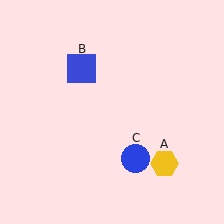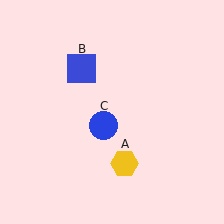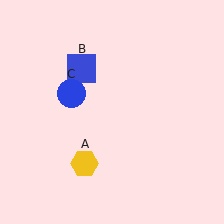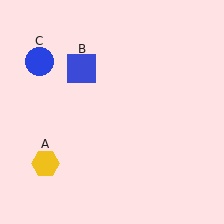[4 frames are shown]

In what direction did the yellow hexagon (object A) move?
The yellow hexagon (object A) moved left.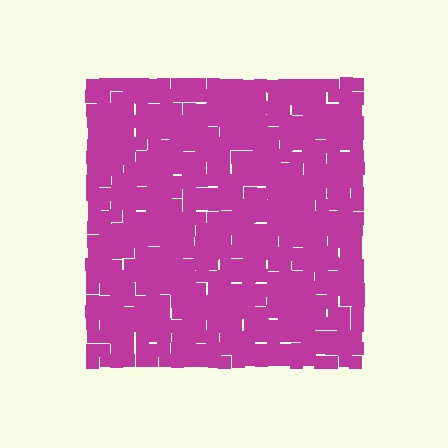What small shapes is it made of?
It is made of small squares.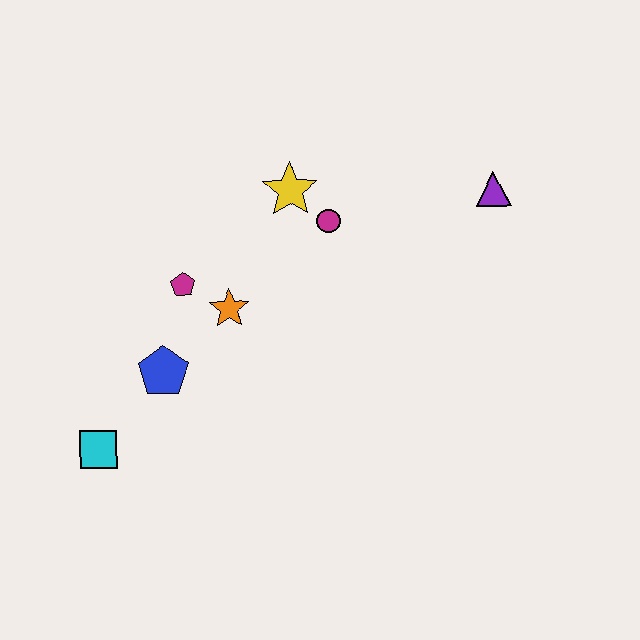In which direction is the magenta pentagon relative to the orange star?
The magenta pentagon is to the left of the orange star.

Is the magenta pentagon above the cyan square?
Yes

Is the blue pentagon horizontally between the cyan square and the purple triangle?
Yes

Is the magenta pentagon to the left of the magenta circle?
Yes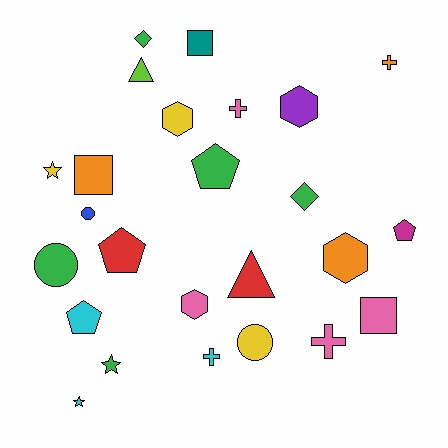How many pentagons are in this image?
There are 4 pentagons.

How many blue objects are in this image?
There is 1 blue object.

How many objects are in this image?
There are 25 objects.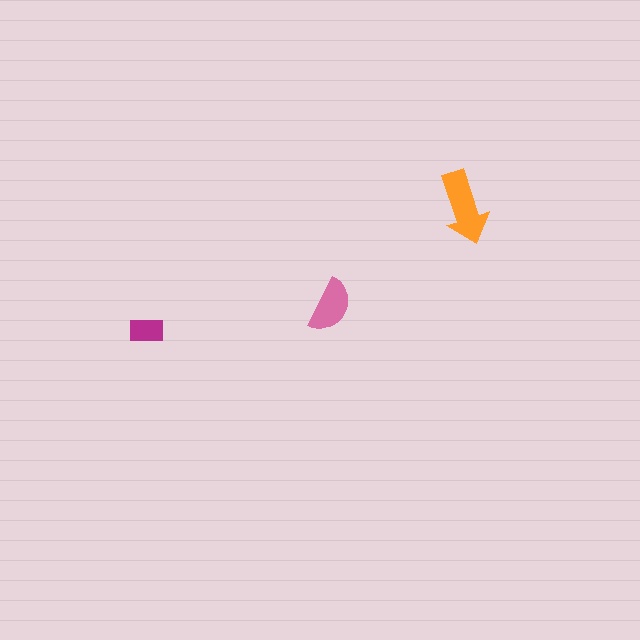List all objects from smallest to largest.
The magenta rectangle, the pink semicircle, the orange arrow.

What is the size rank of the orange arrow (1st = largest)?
1st.